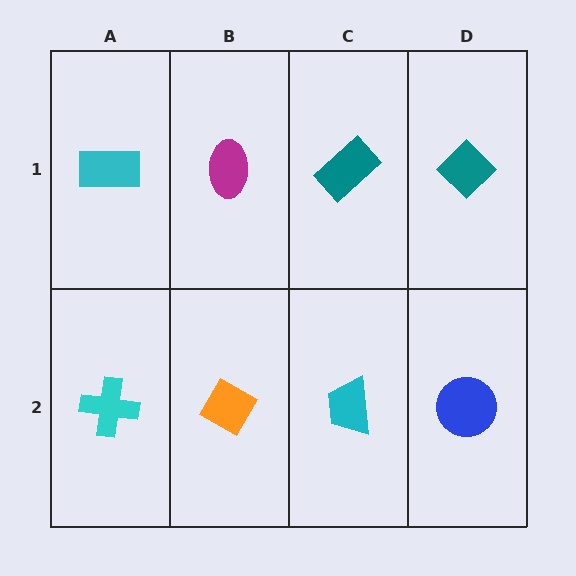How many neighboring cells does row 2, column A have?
2.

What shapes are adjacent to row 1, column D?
A blue circle (row 2, column D), a teal rectangle (row 1, column C).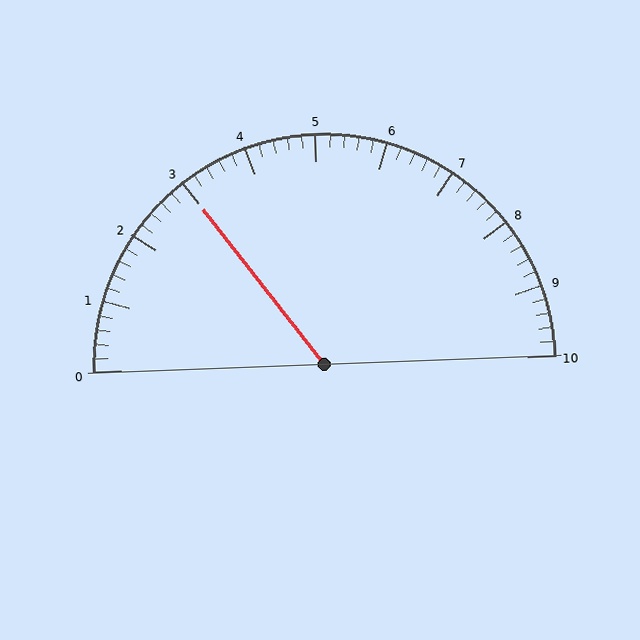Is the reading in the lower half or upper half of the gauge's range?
The reading is in the lower half of the range (0 to 10).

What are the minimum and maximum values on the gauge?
The gauge ranges from 0 to 10.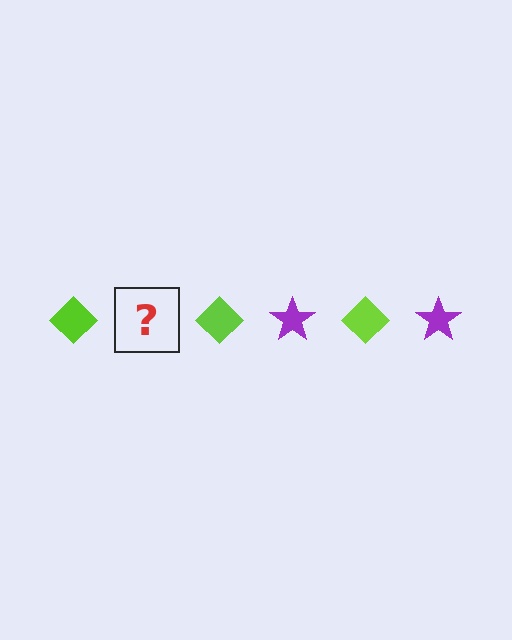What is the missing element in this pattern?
The missing element is a purple star.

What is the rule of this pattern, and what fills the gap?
The rule is that the pattern alternates between lime diamond and purple star. The gap should be filled with a purple star.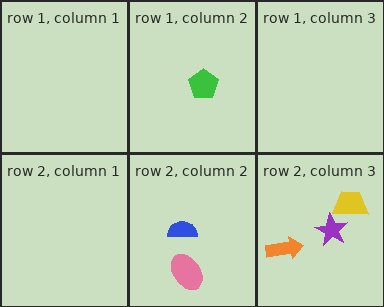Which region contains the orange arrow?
The row 2, column 3 region.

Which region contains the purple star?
The row 2, column 3 region.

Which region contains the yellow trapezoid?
The row 2, column 3 region.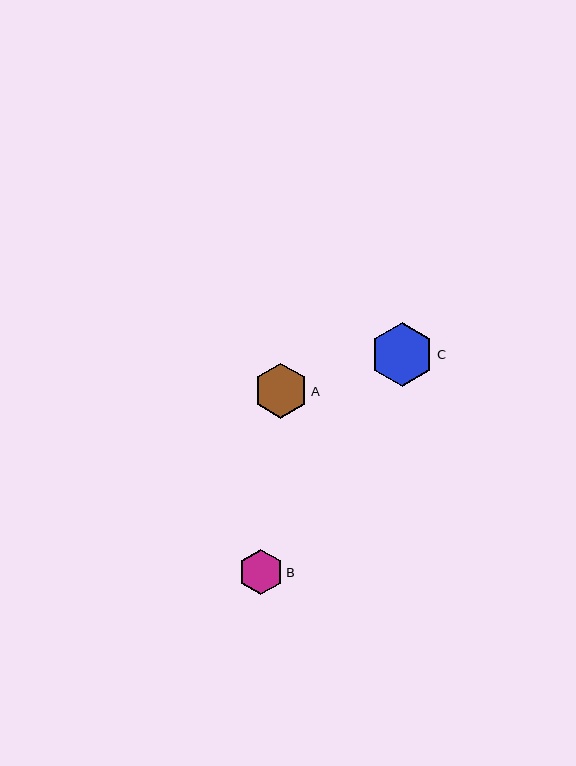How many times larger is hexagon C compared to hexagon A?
Hexagon C is approximately 1.2 times the size of hexagon A.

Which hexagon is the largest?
Hexagon C is the largest with a size of approximately 64 pixels.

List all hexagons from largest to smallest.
From largest to smallest: C, A, B.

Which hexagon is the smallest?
Hexagon B is the smallest with a size of approximately 45 pixels.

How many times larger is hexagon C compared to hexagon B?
Hexagon C is approximately 1.4 times the size of hexagon B.